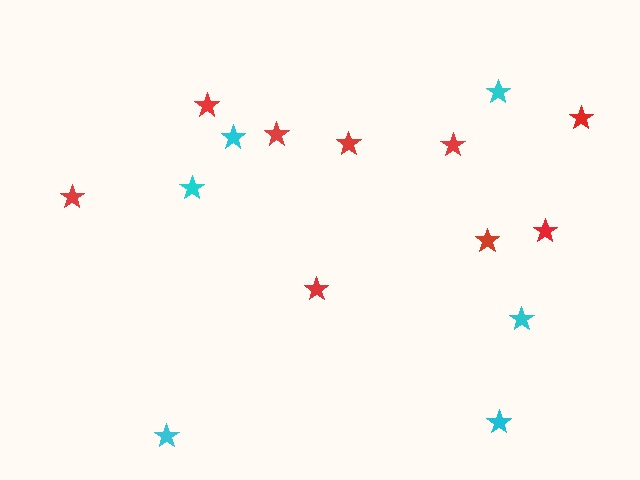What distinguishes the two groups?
There are 2 groups: one group of cyan stars (6) and one group of red stars (9).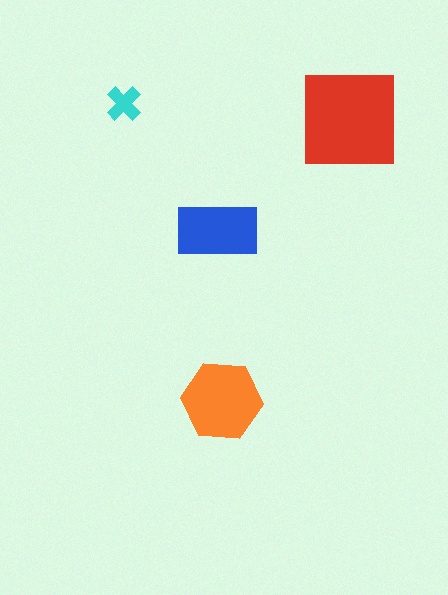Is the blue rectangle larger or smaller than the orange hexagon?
Smaller.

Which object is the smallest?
The cyan cross.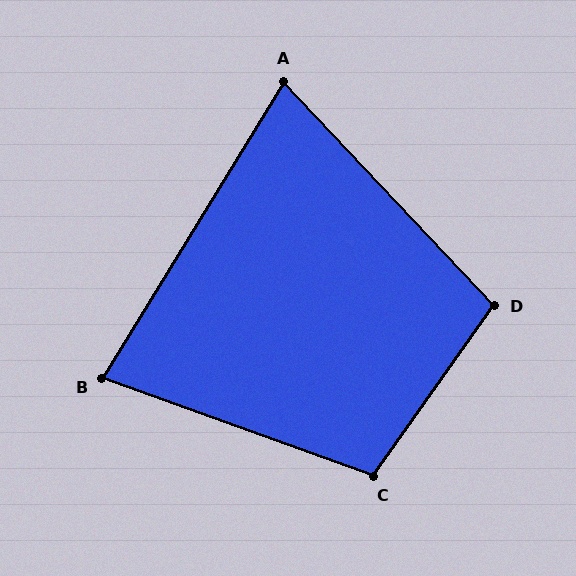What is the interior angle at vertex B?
Approximately 78 degrees (acute).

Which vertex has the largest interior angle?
C, at approximately 105 degrees.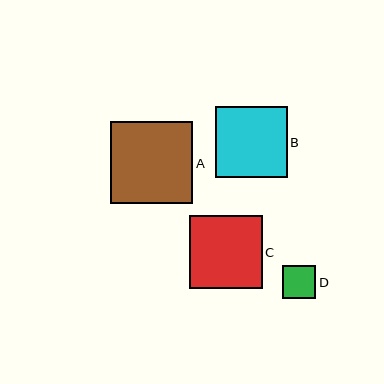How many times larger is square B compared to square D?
Square B is approximately 2.2 times the size of square D.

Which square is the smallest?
Square D is the smallest with a size of approximately 33 pixels.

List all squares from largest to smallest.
From largest to smallest: A, C, B, D.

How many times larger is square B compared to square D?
Square B is approximately 2.2 times the size of square D.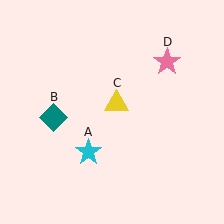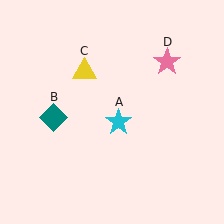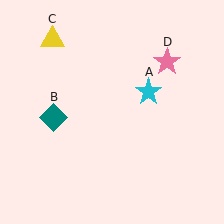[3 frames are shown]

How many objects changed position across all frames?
2 objects changed position: cyan star (object A), yellow triangle (object C).